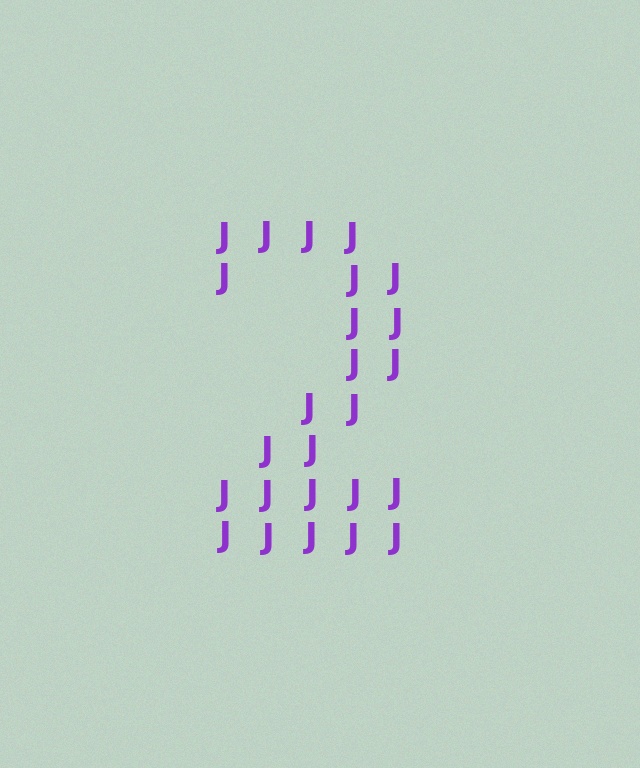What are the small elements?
The small elements are letter J's.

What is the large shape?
The large shape is the digit 2.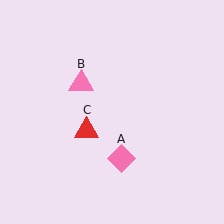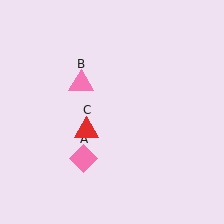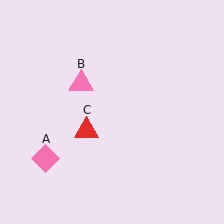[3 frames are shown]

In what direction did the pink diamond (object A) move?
The pink diamond (object A) moved left.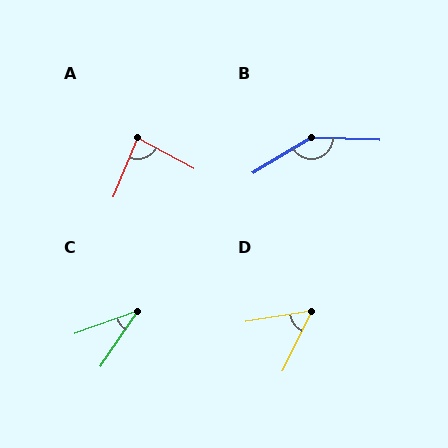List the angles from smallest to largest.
C (37°), D (55°), A (84°), B (147°).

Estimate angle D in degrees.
Approximately 55 degrees.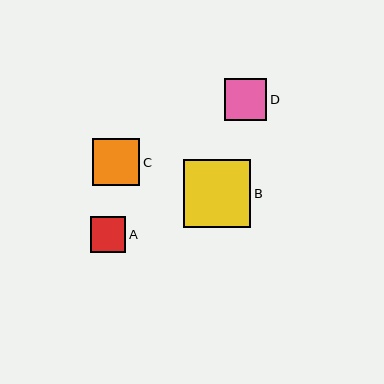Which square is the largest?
Square B is the largest with a size of approximately 68 pixels.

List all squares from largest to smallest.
From largest to smallest: B, C, D, A.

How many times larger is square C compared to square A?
Square C is approximately 1.3 times the size of square A.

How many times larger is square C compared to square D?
Square C is approximately 1.1 times the size of square D.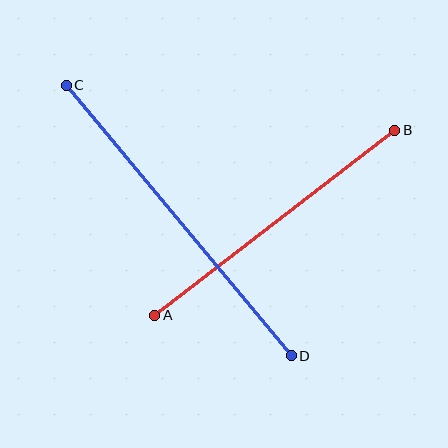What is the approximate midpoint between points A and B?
The midpoint is at approximately (275, 223) pixels.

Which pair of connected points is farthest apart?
Points C and D are farthest apart.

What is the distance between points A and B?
The distance is approximately 303 pixels.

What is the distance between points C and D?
The distance is approximately 351 pixels.